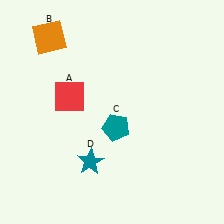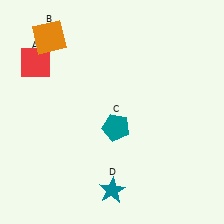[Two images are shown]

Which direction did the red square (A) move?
The red square (A) moved left.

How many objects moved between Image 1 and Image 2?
2 objects moved between the two images.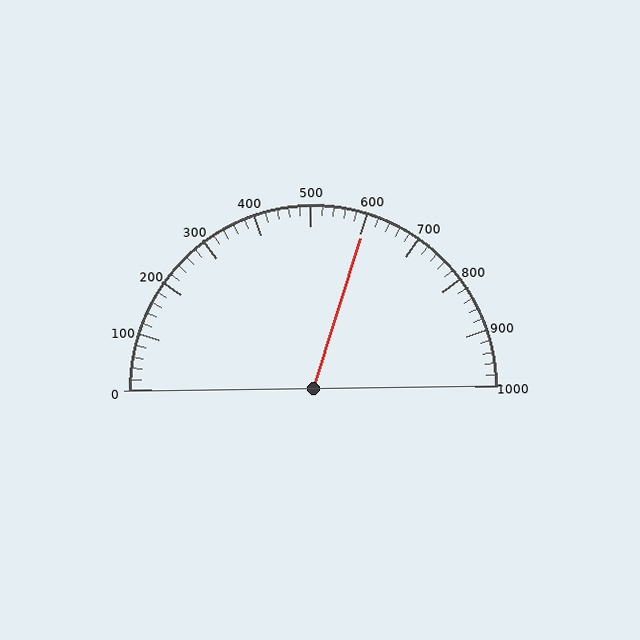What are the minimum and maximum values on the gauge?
The gauge ranges from 0 to 1000.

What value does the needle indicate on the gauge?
The needle indicates approximately 600.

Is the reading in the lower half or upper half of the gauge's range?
The reading is in the upper half of the range (0 to 1000).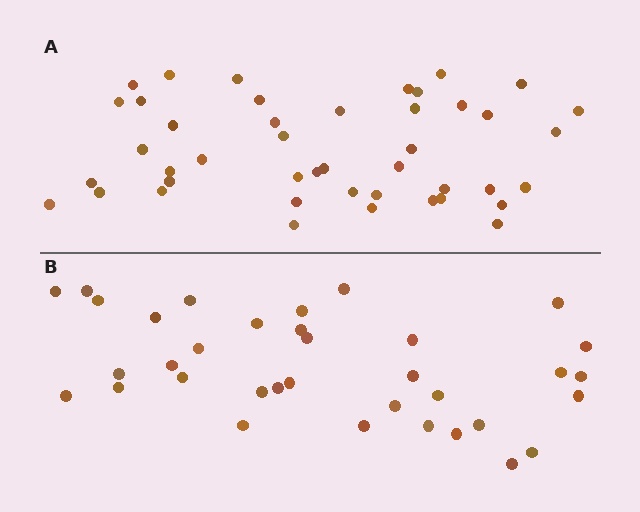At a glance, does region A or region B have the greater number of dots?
Region A (the top region) has more dots.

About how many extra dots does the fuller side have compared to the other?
Region A has roughly 8 or so more dots than region B.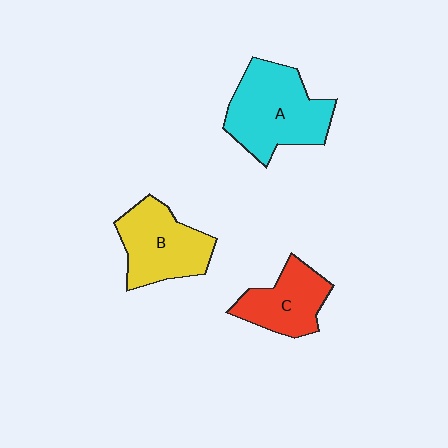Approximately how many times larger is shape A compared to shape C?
Approximately 1.6 times.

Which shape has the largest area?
Shape A (cyan).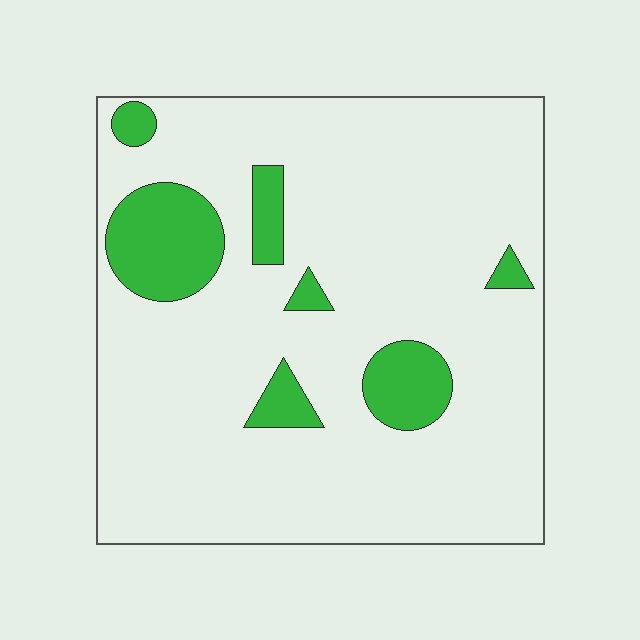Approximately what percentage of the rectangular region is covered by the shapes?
Approximately 15%.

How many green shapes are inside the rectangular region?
7.